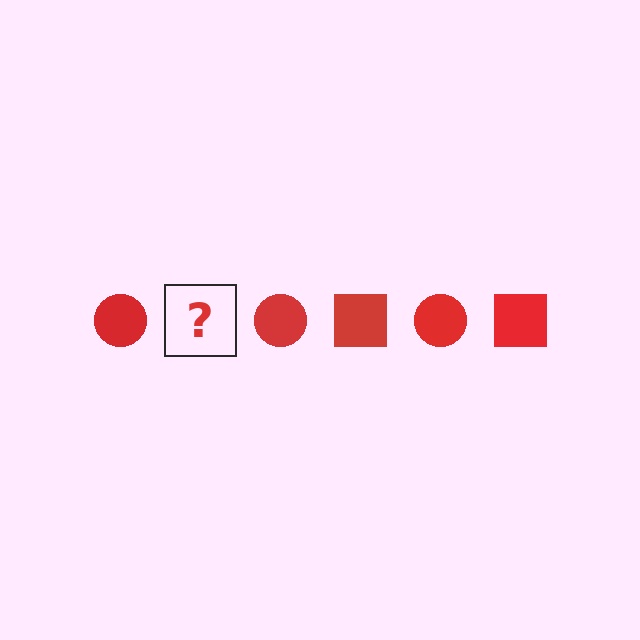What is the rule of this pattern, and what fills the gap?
The rule is that the pattern cycles through circle, square shapes in red. The gap should be filled with a red square.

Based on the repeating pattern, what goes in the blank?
The blank should be a red square.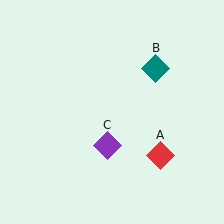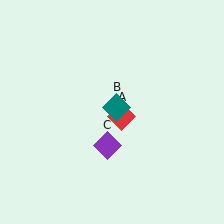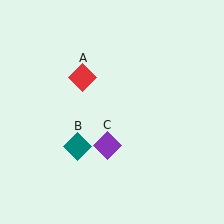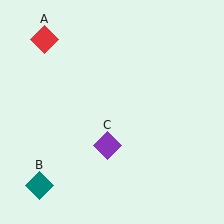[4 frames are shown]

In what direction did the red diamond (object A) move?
The red diamond (object A) moved up and to the left.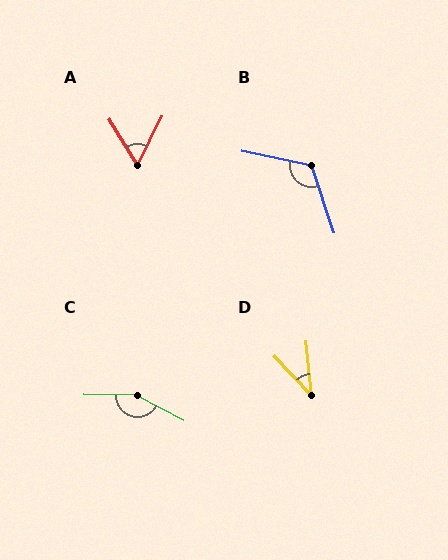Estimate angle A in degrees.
Approximately 58 degrees.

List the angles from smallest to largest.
D (38°), A (58°), B (120°), C (152°).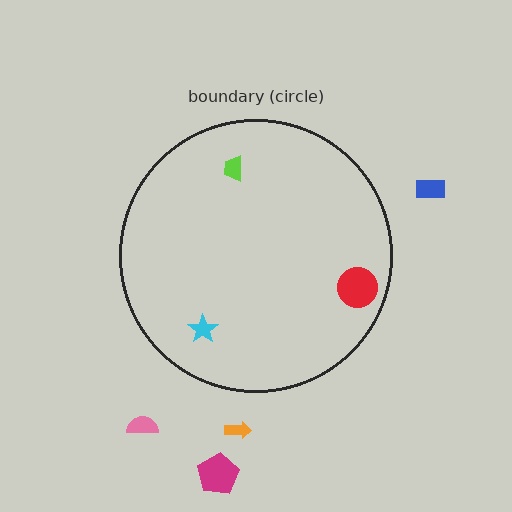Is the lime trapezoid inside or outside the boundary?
Inside.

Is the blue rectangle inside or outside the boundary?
Outside.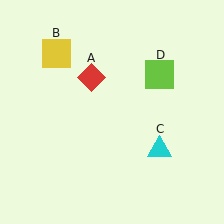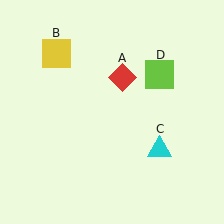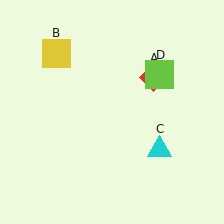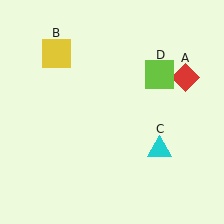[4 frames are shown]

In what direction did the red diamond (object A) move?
The red diamond (object A) moved right.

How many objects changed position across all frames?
1 object changed position: red diamond (object A).